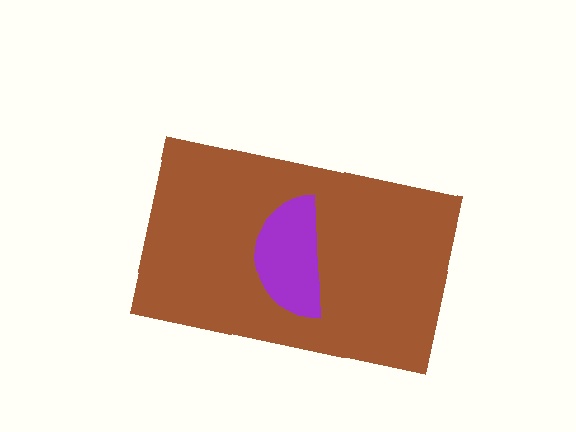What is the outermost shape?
The brown rectangle.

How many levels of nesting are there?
2.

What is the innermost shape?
The purple semicircle.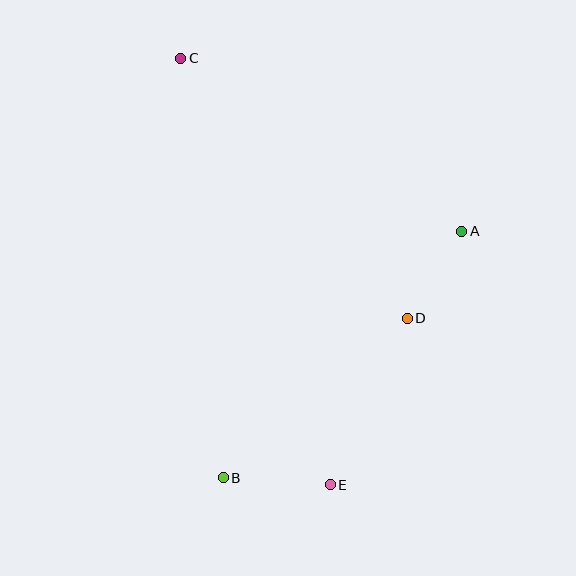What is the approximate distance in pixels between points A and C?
The distance between A and C is approximately 330 pixels.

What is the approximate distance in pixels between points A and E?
The distance between A and E is approximately 286 pixels.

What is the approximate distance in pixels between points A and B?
The distance between A and B is approximately 343 pixels.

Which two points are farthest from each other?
Points C and E are farthest from each other.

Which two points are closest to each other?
Points A and D are closest to each other.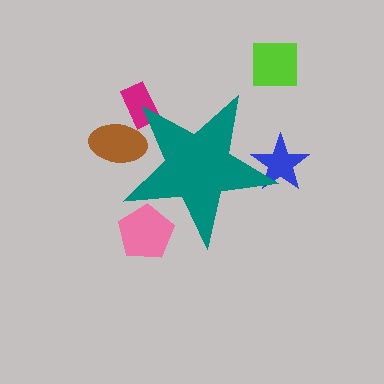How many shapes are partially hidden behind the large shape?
4 shapes are partially hidden.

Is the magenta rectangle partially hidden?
Yes, the magenta rectangle is partially hidden behind the teal star.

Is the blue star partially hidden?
Yes, the blue star is partially hidden behind the teal star.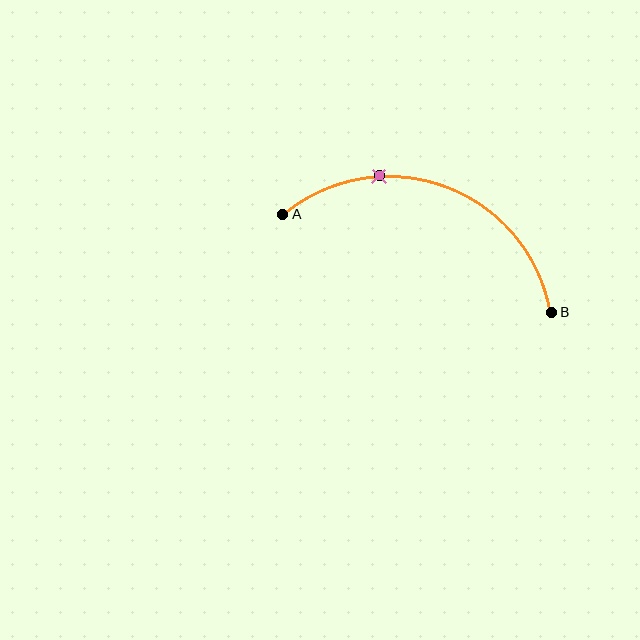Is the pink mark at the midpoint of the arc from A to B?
No. The pink mark lies on the arc but is closer to endpoint A. The arc midpoint would be at the point on the curve equidistant along the arc from both A and B.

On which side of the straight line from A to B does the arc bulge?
The arc bulges above the straight line connecting A and B.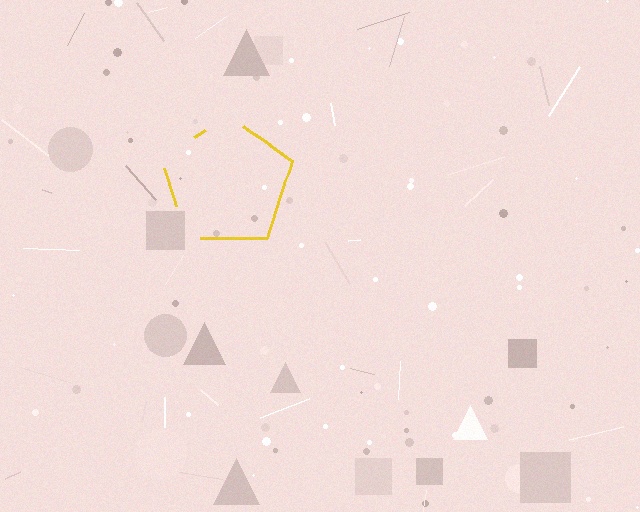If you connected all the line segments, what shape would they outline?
They would outline a pentagon.